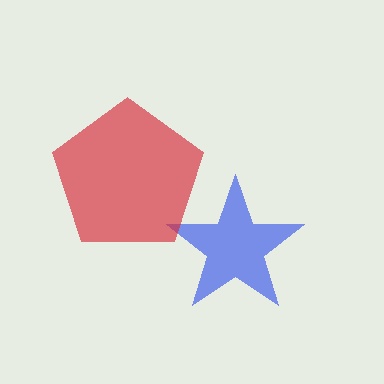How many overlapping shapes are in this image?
There are 2 overlapping shapes in the image.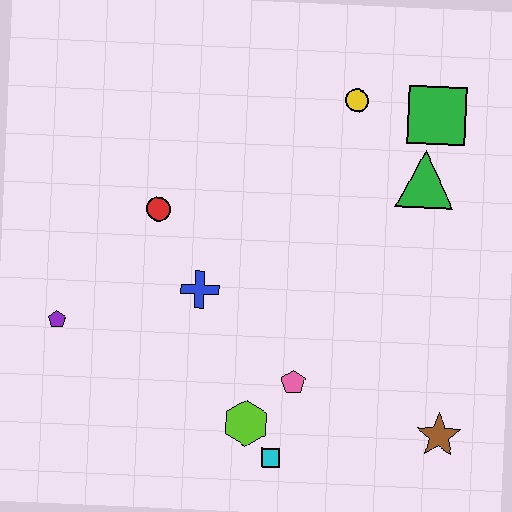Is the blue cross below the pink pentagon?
No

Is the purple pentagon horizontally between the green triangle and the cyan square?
No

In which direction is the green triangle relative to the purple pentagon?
The green triangle is to the right of the purple pentagon.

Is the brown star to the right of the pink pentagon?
Yes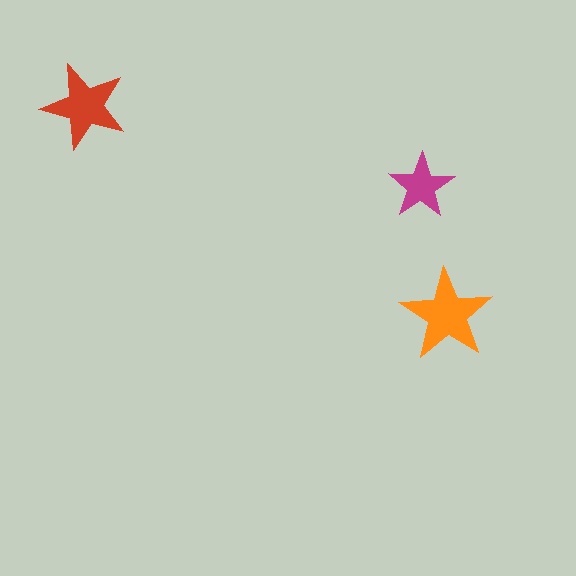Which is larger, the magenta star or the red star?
The red one.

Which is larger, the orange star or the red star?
The orange one.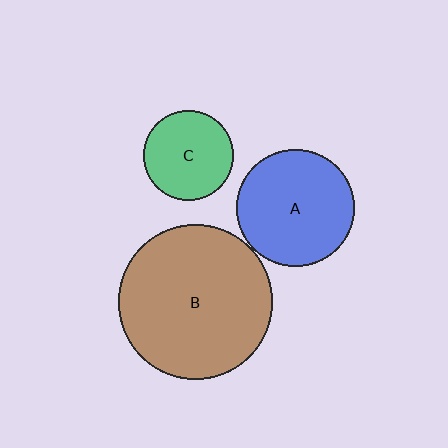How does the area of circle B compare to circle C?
Approximately 3.0 times.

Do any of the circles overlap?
No, none of the circles overlap.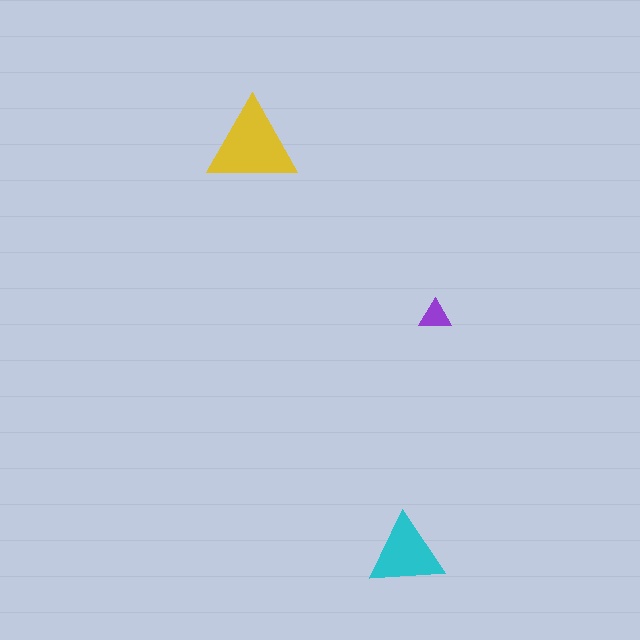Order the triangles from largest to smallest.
the yellow one, the cyan one, the purple one.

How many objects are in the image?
There are 3 objects in the image.